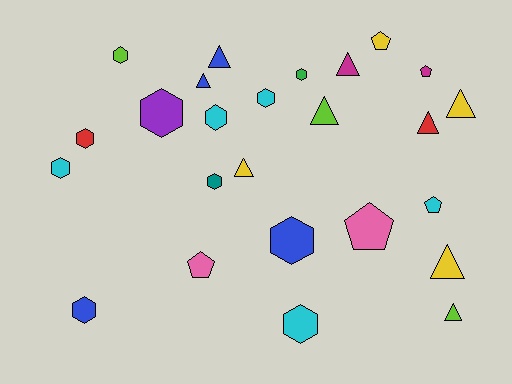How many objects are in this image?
There are 25 objects.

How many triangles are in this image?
There are 9 triangles.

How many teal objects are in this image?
There is 1 teal object.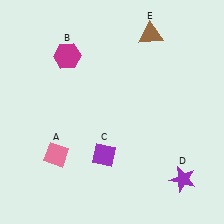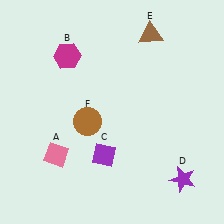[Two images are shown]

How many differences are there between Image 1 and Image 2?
There is 1 difference between the two images.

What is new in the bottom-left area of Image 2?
A brown circle (F) was added in the bottom-left area of Image 2.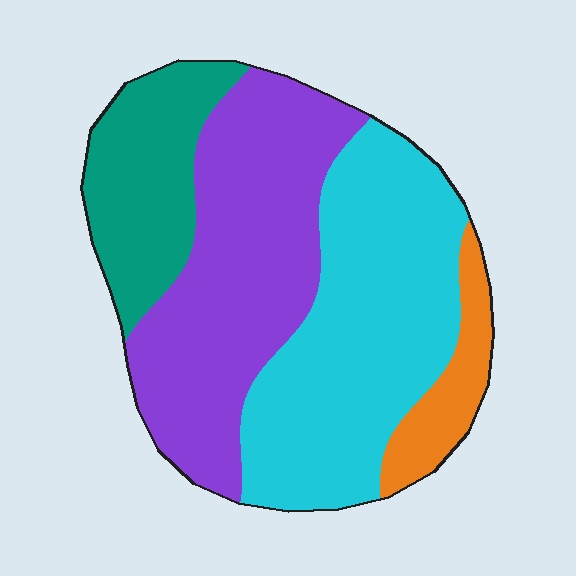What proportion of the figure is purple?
Purple covers roughly 35% of the figure.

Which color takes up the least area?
Orange, at roughly 10%.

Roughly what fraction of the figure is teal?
Teal takes up about one sixth (1/6) of the figure.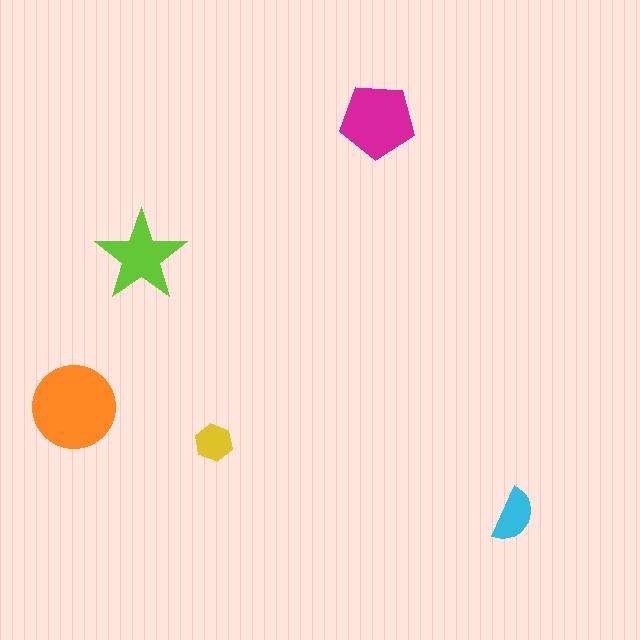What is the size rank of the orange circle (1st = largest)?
1st.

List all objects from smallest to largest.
The yellow hexagon, the cyan semicircle, the lime star, the magenta pentagon, the orange circle.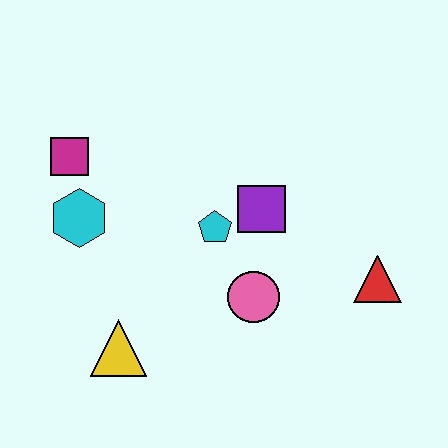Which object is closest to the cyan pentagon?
The purple square is closest to the cyan pentagon.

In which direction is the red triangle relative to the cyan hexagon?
The red triangle is to the right of the cyan hexagon.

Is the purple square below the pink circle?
No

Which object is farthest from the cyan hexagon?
The red triangle is farthest from the cyan hexagon.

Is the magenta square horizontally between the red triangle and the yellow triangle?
No